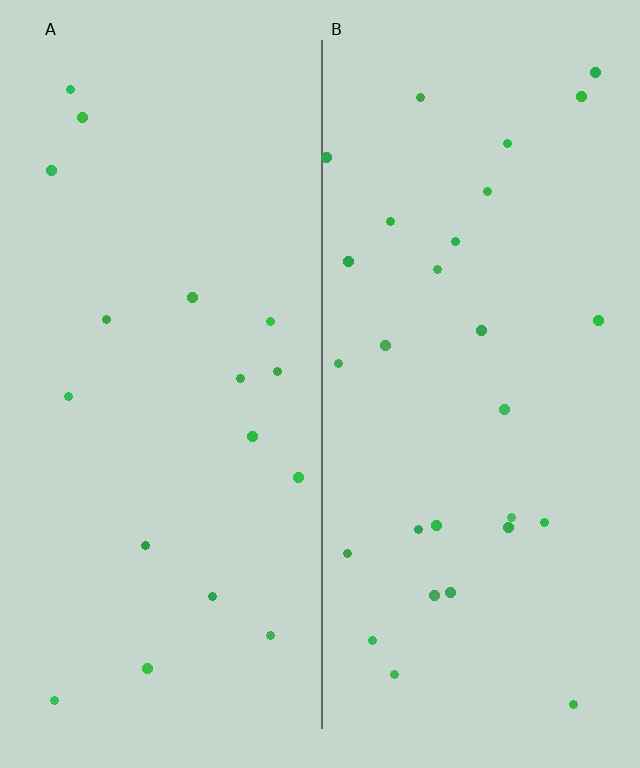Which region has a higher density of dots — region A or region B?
B (the right).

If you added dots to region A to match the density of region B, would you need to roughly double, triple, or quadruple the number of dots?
Approximately double.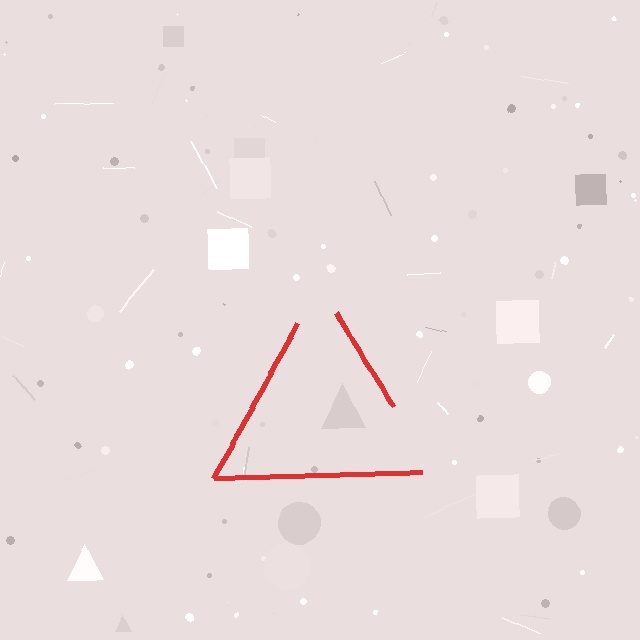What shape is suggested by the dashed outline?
The dashed outline suggests a triangle.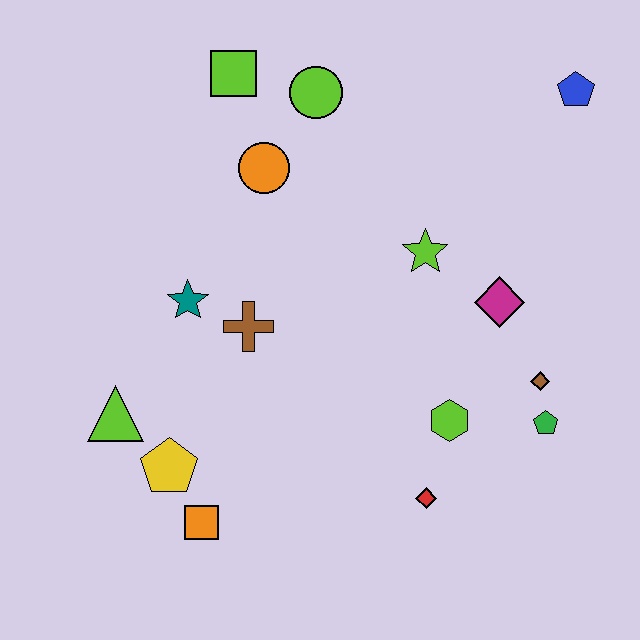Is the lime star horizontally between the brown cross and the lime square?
No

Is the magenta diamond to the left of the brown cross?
No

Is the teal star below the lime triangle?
No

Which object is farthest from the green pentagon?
The lime square is farthest from the green pentagon.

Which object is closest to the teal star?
The brown cross is closest to the teal star.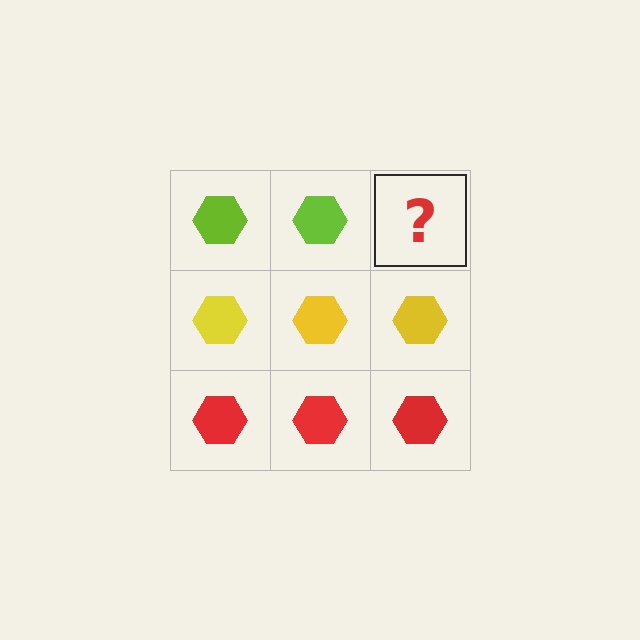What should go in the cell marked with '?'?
The missing cell should contain a lime hexagon.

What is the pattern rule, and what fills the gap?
The rule is that each row has a consistent color. The gap should be filled with a lime hexagon.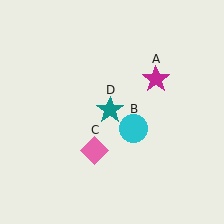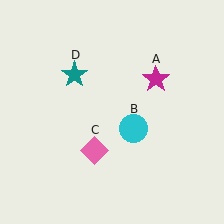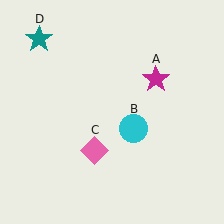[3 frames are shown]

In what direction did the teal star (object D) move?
The teal star (object D) moved up and to the left.